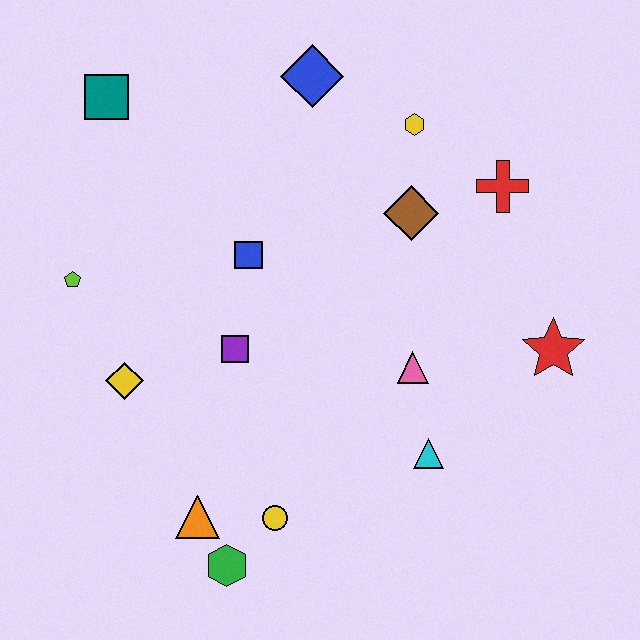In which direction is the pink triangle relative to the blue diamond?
The pink triangle is below the blue diamond.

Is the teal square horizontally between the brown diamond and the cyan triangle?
No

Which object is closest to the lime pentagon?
The yellow diamond is closest to the lime pentagon.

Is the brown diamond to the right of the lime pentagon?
Yes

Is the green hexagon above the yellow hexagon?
No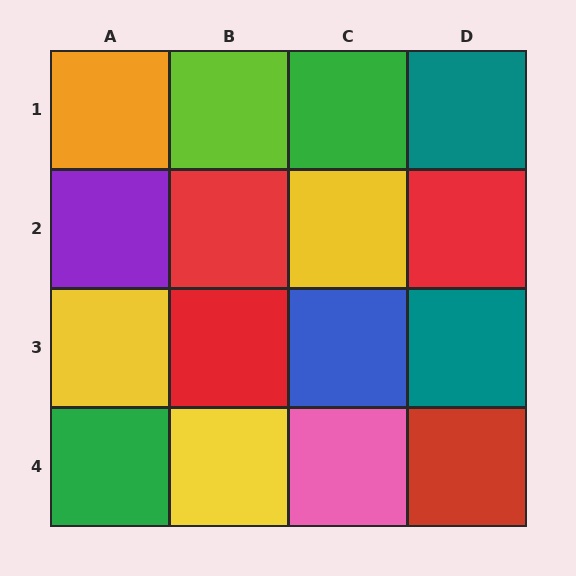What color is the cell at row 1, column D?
Teal.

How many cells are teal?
2 cells are teal.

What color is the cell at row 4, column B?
Yellow.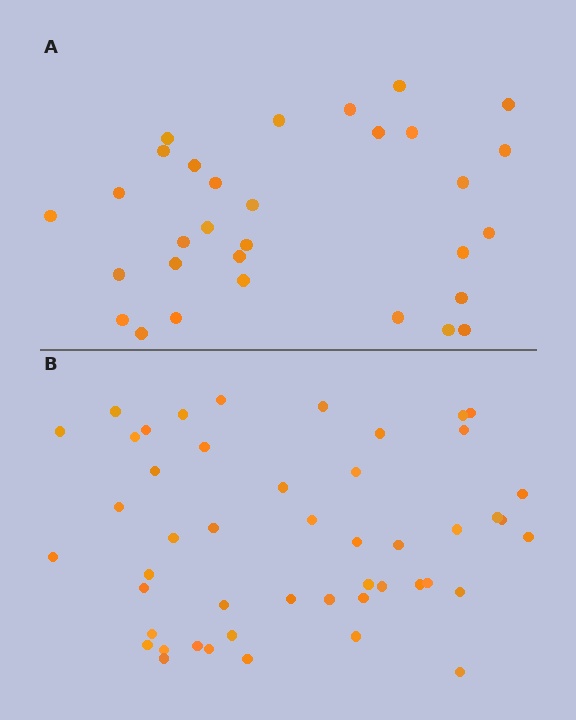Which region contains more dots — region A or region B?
Region B (the bottom region) has more dots.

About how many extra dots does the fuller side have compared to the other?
Region B has approximately 15 more dots than region A.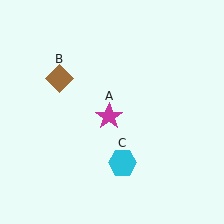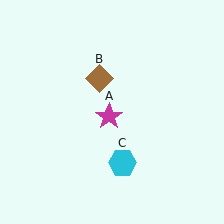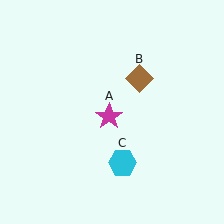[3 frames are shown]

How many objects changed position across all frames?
1 object changed position: brown diamond (object B).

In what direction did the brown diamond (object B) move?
The brown diamond (object B) moved right.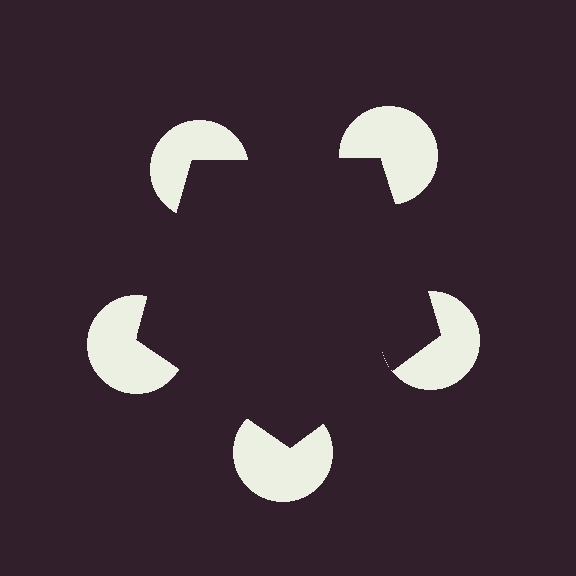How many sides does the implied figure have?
5 sides.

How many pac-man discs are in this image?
There are 5 — one at each vertex of the illusory pentagon.